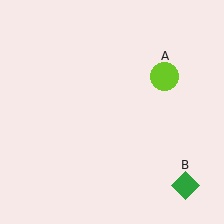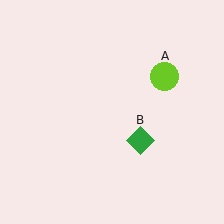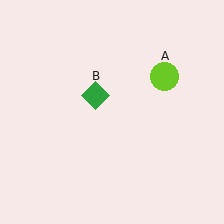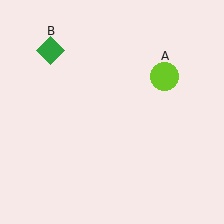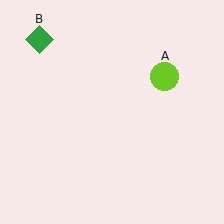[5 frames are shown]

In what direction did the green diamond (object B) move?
The green diamond (object B) moved up and to the left.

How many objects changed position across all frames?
1 object changed position: green diamond (object B).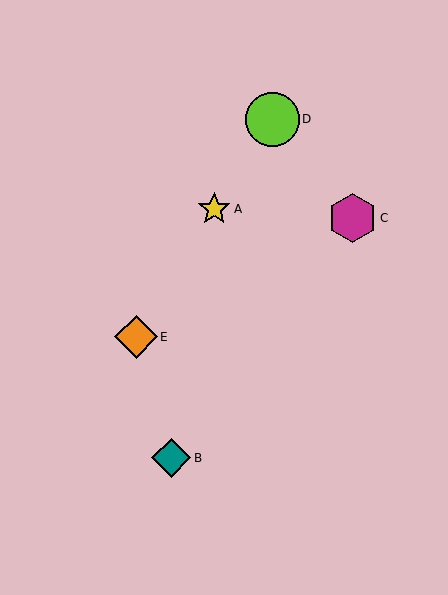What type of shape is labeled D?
Shape D is a lime circle.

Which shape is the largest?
The lime circle (labeled D) is the largest.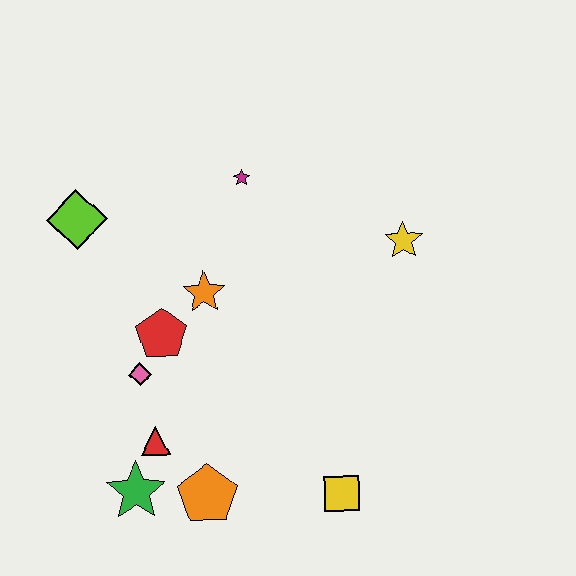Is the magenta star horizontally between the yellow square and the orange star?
Yes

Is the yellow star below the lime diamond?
Yes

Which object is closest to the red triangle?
The green star is closest to the red triangle.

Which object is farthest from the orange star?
The yellow square is farthest from the orange star.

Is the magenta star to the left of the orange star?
No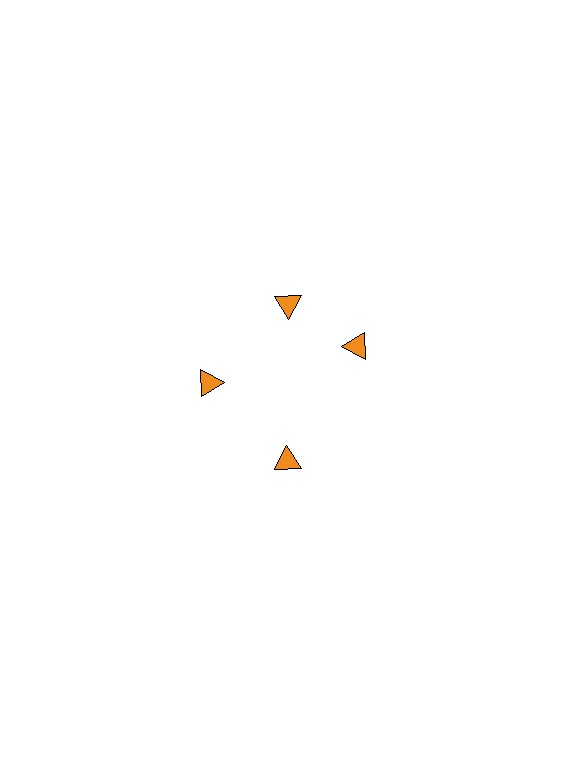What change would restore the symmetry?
The symmetry would be restored by rotating it back into even spacing with its neighbors so that all 4 triangles sit at equal angles and equal distance from the center.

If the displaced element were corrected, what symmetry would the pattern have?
It would have 4-fold rotational symmetry — the pattern would map onto itself every 90 degrees.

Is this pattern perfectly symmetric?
No. The 4 orange triangles are arranged in a ring, but one element near the 3 o'clock position is rotated out of alignment along the ring, breaking the 4-fold rotational symmetry.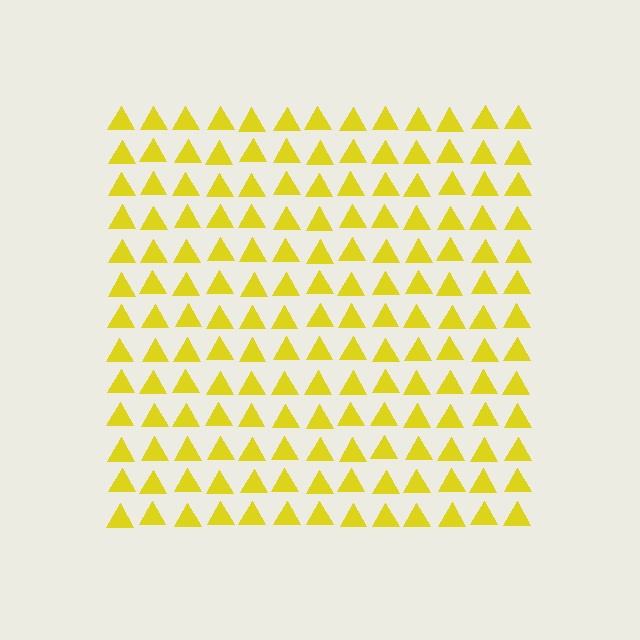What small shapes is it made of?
It is made of small triangles.